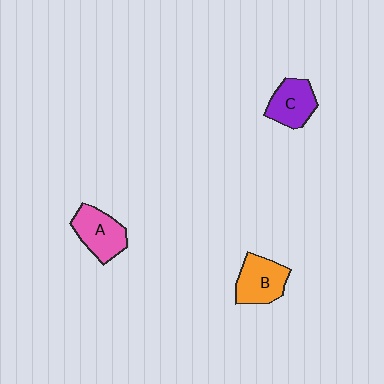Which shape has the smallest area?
Shape C (purple).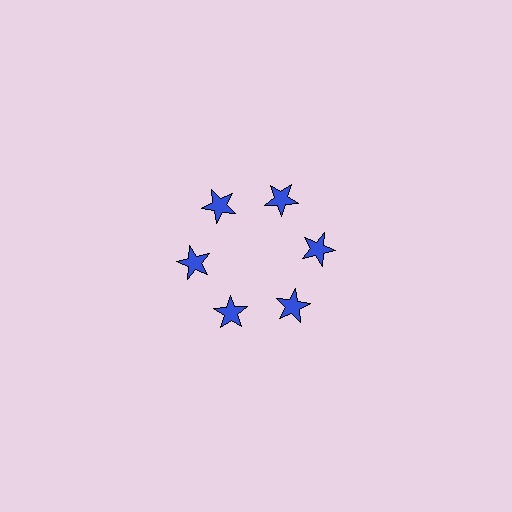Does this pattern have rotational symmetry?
Yes, this pattern has 6-fold rotational symmetry. It looks the same after rotating 60 degrees around the center.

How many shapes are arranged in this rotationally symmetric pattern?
There are 6 shapes, arranged in 6 groups of 1.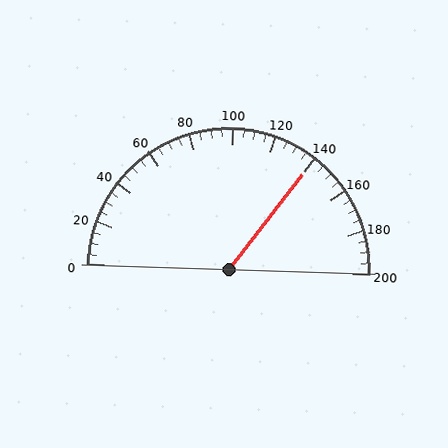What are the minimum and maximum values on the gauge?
The gauge ranges from 0 to 200.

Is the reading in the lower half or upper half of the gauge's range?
The reading is in the upper half of the range (0 to 200).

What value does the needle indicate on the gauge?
The needle indicates approximately 140.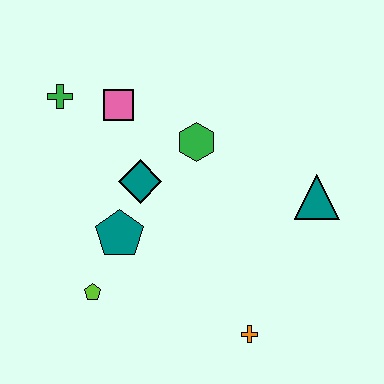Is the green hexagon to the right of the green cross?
Yes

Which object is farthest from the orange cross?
The green cross is farthest from the orange cross.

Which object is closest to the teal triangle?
The green hexagon is closest to the teal triangle.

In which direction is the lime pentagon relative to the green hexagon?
The lime pentagon is below the green hexagon.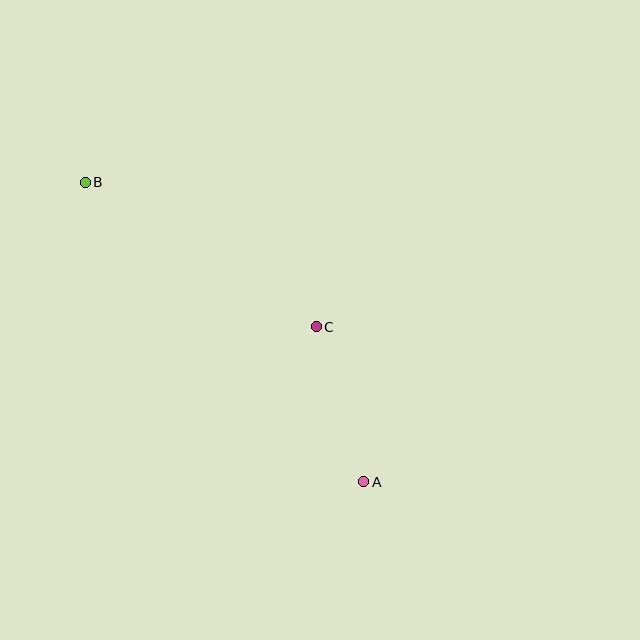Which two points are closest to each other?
Points A and C are closest to each other.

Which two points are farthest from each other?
Points A and B are farthest from each other.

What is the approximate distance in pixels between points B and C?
The distance between B and C is approximately 272 pixels.